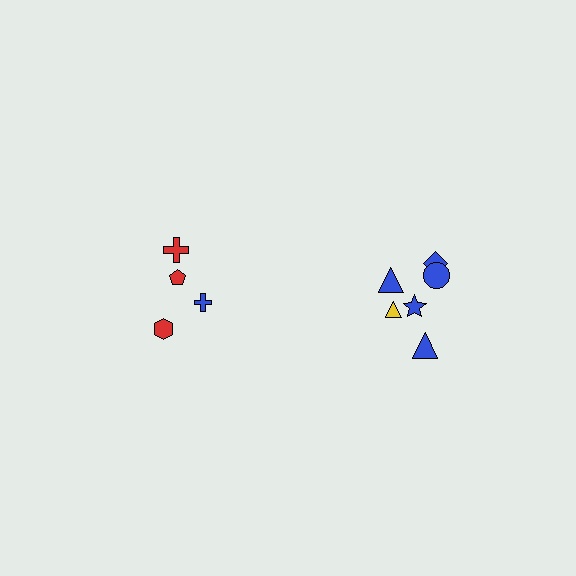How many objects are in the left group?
There are 4 objects.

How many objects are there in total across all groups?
There are 10 objects.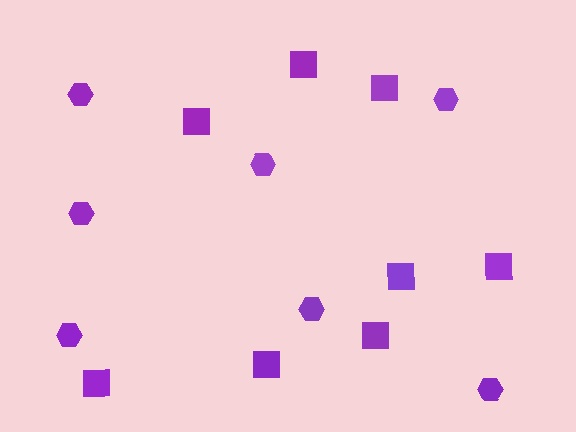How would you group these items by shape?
There are 2 groups: one group of squares (8) and one group of hexagons (7).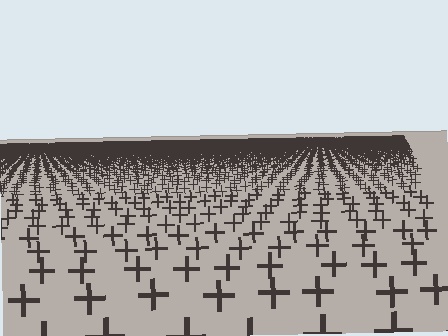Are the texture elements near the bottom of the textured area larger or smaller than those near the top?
Larger. Near the bottom, elements are closer to the viewer and appear at a bigger on-screen size.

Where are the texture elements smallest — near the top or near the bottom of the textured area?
Near the top.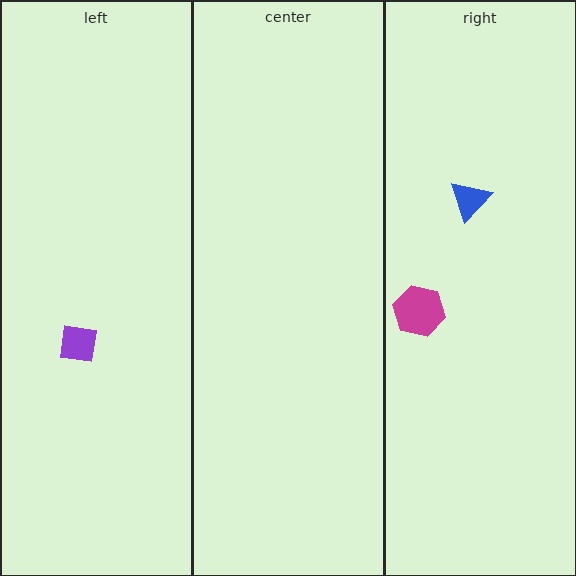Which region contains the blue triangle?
The right region.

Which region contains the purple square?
The left region.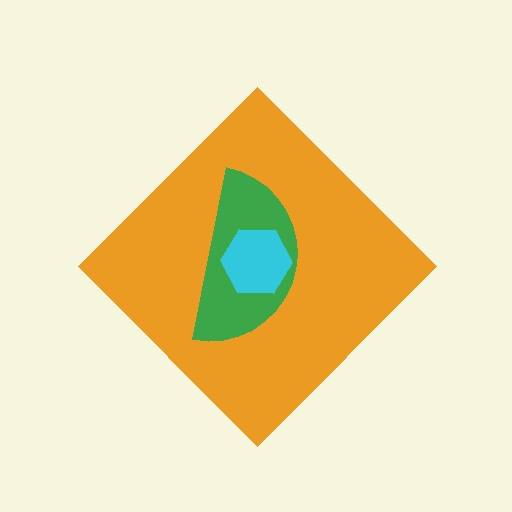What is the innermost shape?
The cyan hexagon.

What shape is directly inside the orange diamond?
The green semicircle.